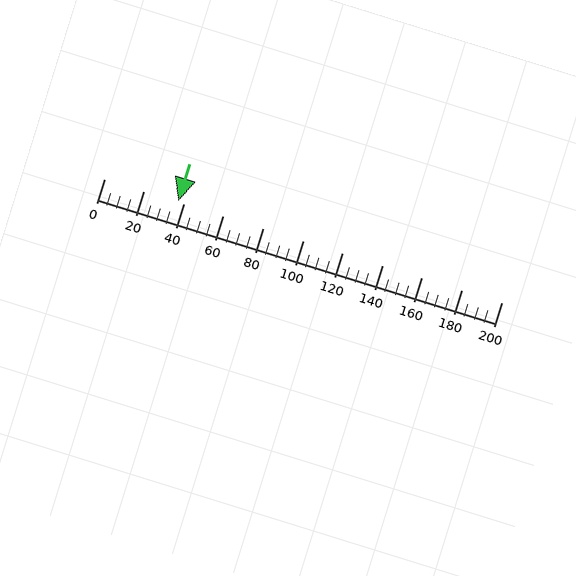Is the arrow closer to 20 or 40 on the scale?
The arrow is closer to 40.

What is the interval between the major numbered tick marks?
The major tick marks are spaced 20 units apart.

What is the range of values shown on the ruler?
The ruler shows values from 0 to 200.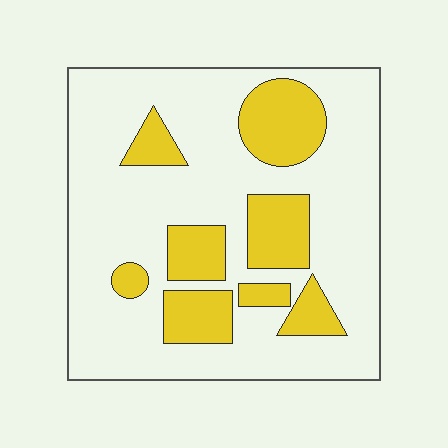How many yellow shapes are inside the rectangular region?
8.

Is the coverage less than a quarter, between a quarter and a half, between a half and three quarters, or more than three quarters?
Between a quarter and a half.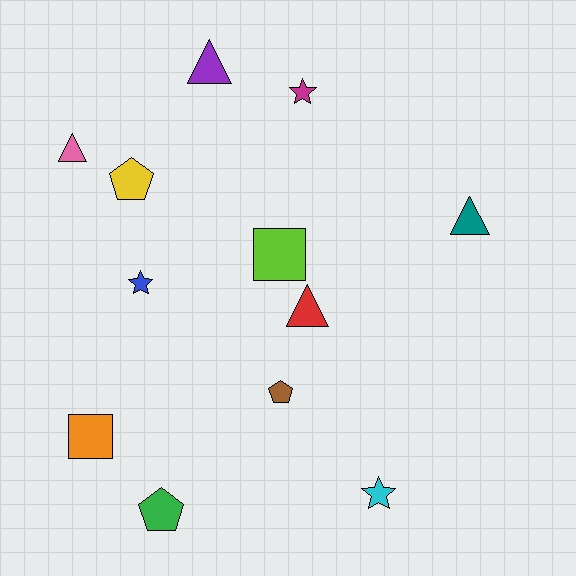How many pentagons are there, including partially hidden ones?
There are 3 pentagons.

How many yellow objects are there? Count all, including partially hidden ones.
There is 1 yellow object.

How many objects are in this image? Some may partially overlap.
There are 12 objects.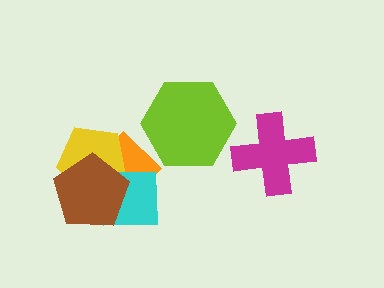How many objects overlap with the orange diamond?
3 objects overlap with the orange diamond.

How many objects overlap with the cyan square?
3 objects overlap with the cyan square.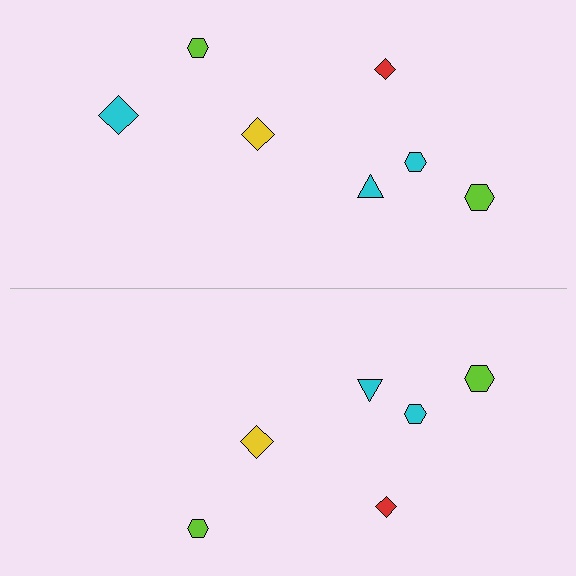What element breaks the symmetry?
A cyan diamond is missing from the bottom side.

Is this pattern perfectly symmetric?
No, the pattern is not perfectly symmetric. A cyan diamond is missing from the bottom side.